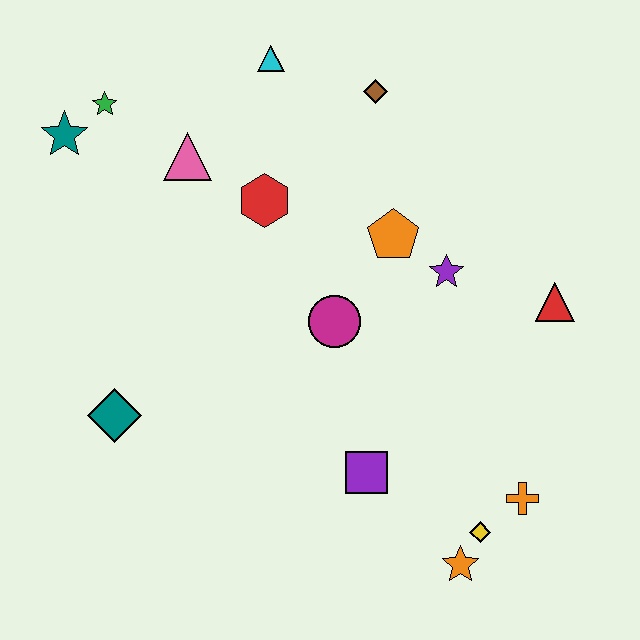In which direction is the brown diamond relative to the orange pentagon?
The brown diamond is above the orange pentagon.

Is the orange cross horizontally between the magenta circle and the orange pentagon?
No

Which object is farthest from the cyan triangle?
The orange star is farthest from the cyan triangle.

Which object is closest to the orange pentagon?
The purple star is closest to the orange pentagon.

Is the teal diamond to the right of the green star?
Yes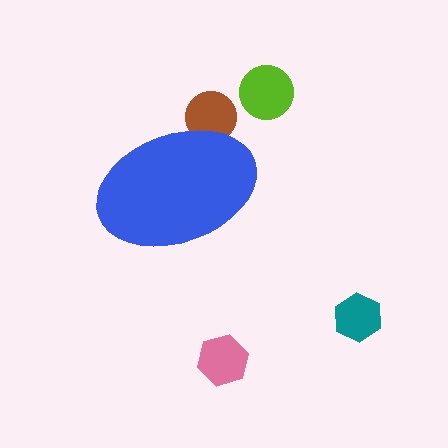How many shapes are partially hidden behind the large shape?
1 shape is partially hidden.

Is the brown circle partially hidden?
Yes, the brown circle is partially hidden behind the blue ellipse.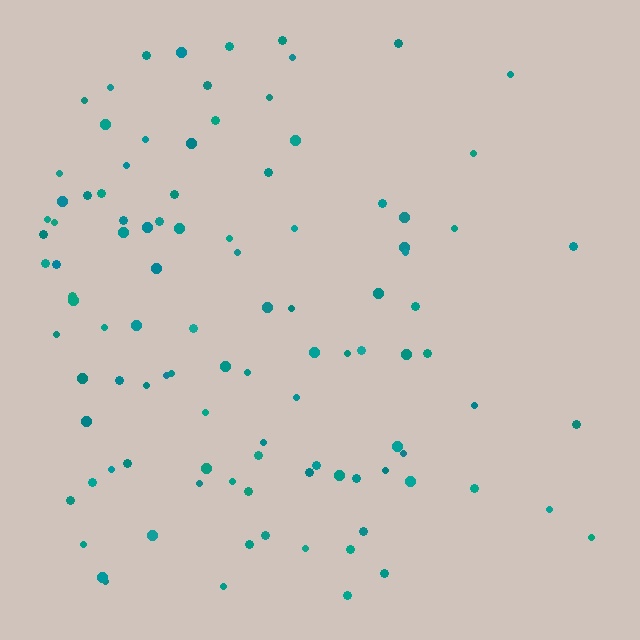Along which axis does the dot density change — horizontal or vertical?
Horizontal.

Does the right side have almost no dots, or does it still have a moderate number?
Still a moderate number, just noticeably fewer than the left.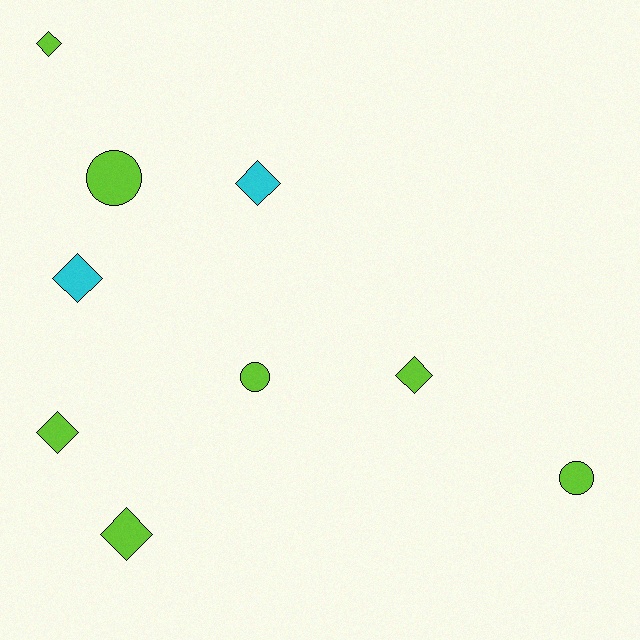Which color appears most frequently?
Lime, with 7 objects.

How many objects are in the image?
There are 9 objects.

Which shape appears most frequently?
Diamond, with 6 objects.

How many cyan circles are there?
There are no cyan circles.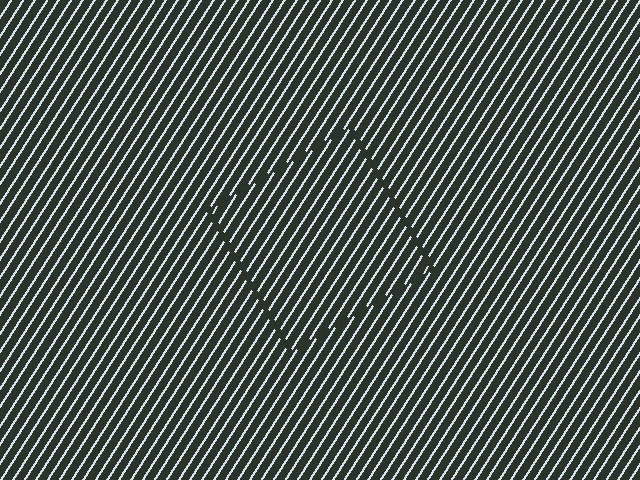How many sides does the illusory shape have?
4 sides — the line-ends trace a square.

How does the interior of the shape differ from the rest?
The interior of the shape contains the same grating, shifted by half a period — the contour is defined by the phase discontinuity where line-ends from the inner and outer gratings abut.